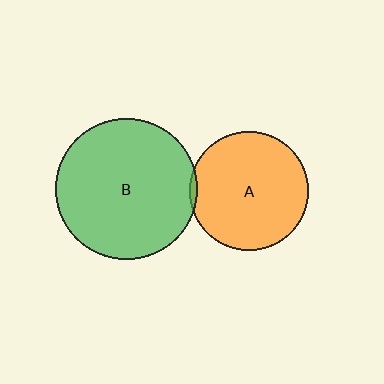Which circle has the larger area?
Circle B (green).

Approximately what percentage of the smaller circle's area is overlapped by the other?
Approximately 5%.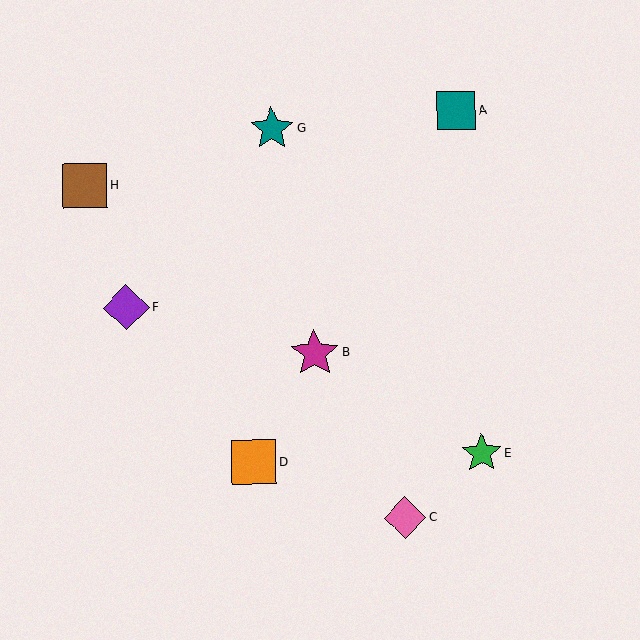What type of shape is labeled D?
Shape D is an orange square.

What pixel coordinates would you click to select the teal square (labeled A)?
Click at (456, 111) to select the teal square A.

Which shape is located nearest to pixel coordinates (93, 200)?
The brown square (labeled H) at (85, 186) is nearest to that location.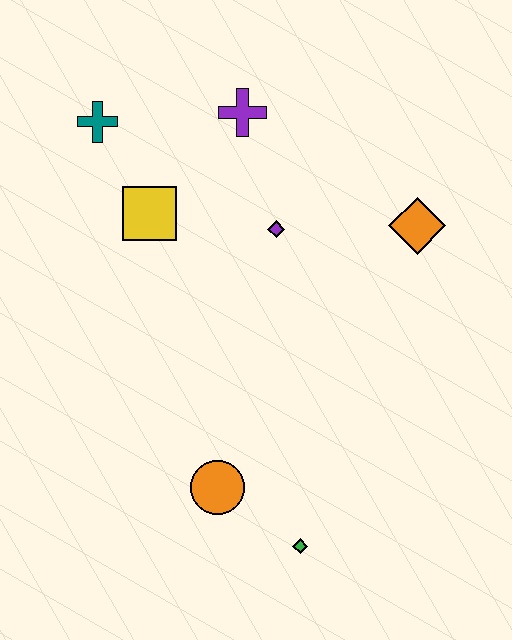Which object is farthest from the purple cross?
The green diamond is farthest from the purple cross.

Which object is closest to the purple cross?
The purple diamond is closest to the purple cross.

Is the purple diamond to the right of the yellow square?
Yes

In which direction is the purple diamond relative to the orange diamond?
The purple diamond is to the left of the orange diamond.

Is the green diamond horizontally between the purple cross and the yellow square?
No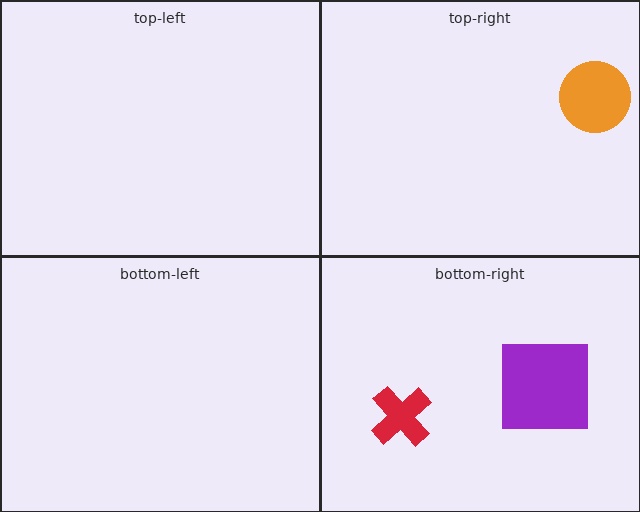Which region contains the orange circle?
The top-right region.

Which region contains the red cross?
The bottom-right region.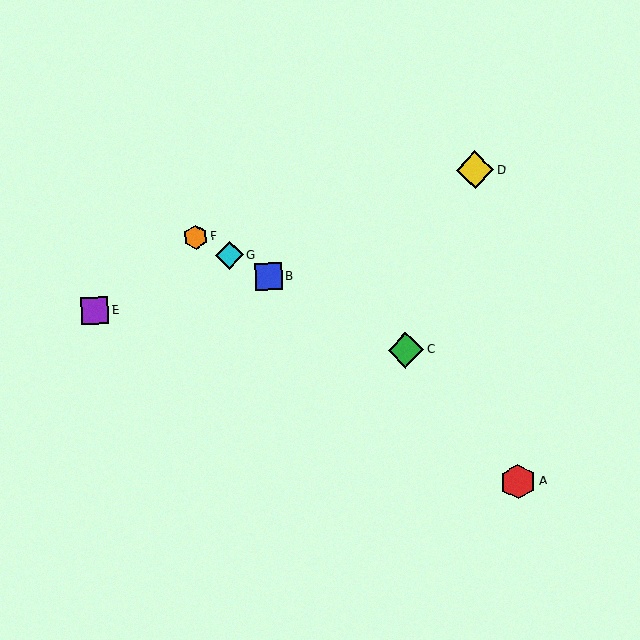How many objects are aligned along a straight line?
4 objects (B, C, F, G) are aligned along a straight line.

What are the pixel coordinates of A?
Object A is at (518, 482).